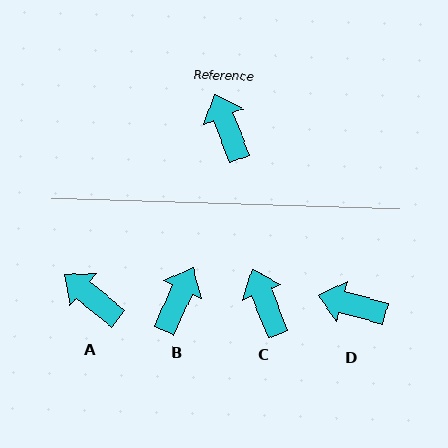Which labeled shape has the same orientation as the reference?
C.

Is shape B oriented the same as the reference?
No, it is off by about 46 degrees.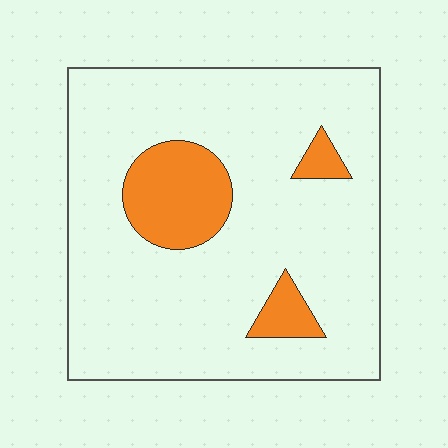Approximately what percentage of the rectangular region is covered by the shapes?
Approximately 15%.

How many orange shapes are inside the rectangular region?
3.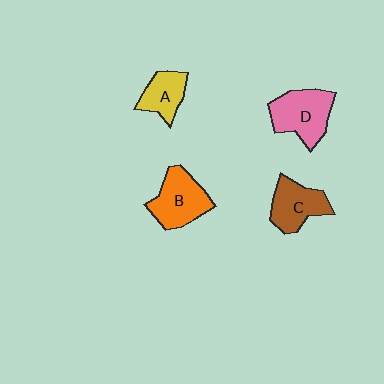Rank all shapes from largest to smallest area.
From largest to smallest: D (pink), B (orange), C (brown), A (yellow).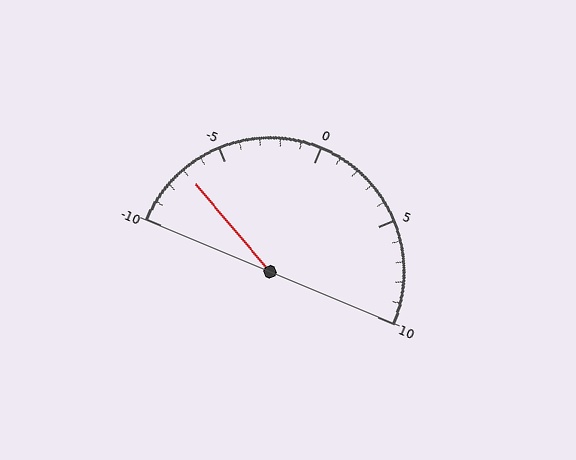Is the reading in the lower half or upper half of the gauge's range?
The reading is in the lower half of the range (-10 to 10).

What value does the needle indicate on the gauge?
The needle indicates approximately -7.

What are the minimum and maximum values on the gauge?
The gauge ranges from -10 to 10.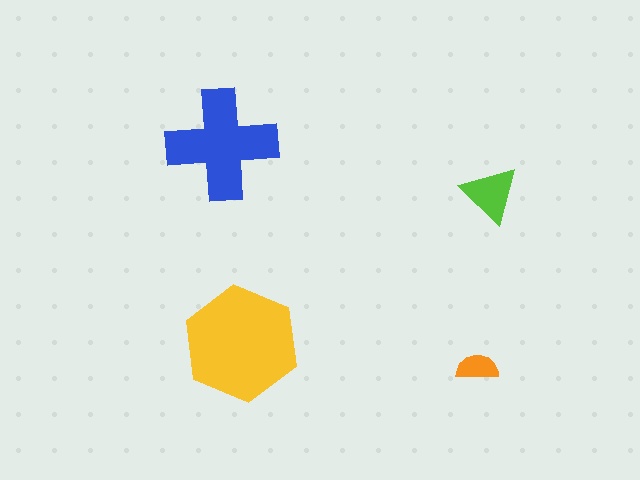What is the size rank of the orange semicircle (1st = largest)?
4th.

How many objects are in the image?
There are 4 objects in the image.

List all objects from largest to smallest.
The yellow hexagon, the blue cross, the lime triangle, the orange semicircle.